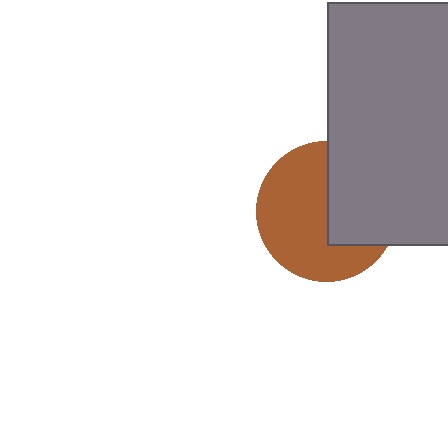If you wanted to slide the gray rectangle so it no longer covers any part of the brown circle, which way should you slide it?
Slide it right — that is the most direct way to separate the two shapes.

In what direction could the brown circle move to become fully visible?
The brown circle could move left. That would shift it out from behind the gray rectangle entirely.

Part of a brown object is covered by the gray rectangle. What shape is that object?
It is a circle.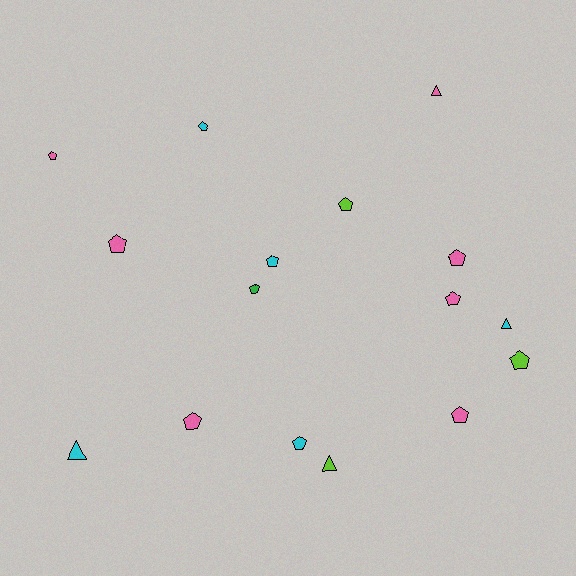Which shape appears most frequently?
Pentagon, with 12 objects.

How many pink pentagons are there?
There are 6 pink pentagons.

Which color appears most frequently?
Pink, with 7 objects.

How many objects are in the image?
There are 16 objects.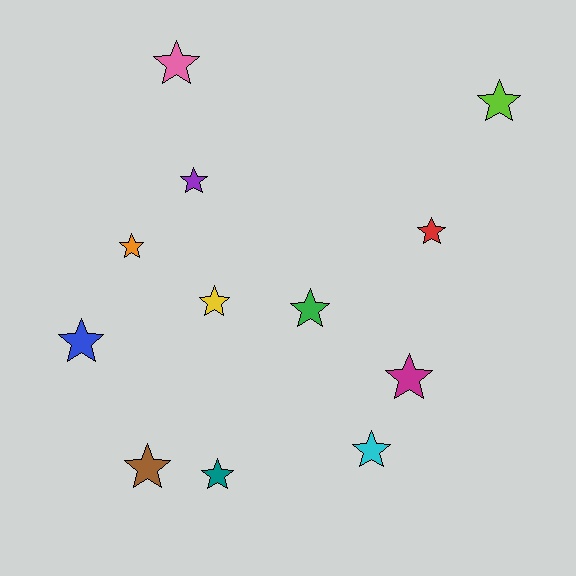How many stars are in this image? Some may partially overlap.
There are 12 stars.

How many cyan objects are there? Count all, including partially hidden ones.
There is 1 cyan object.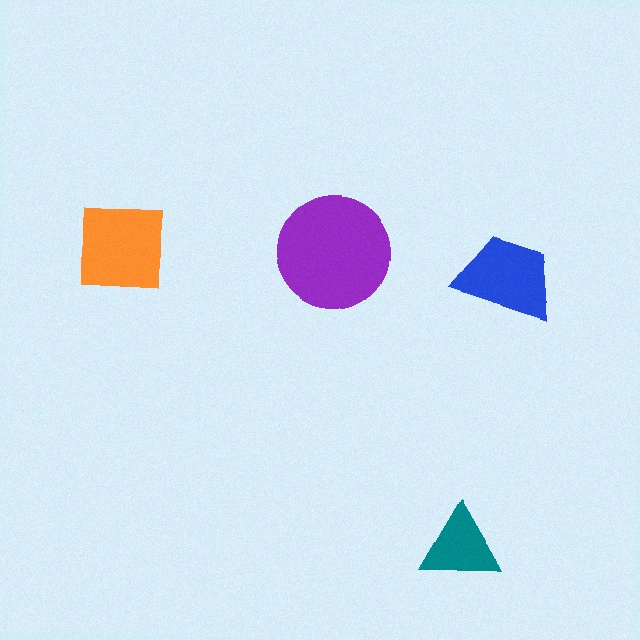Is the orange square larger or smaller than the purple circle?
Smaller.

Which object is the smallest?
The teal triangle.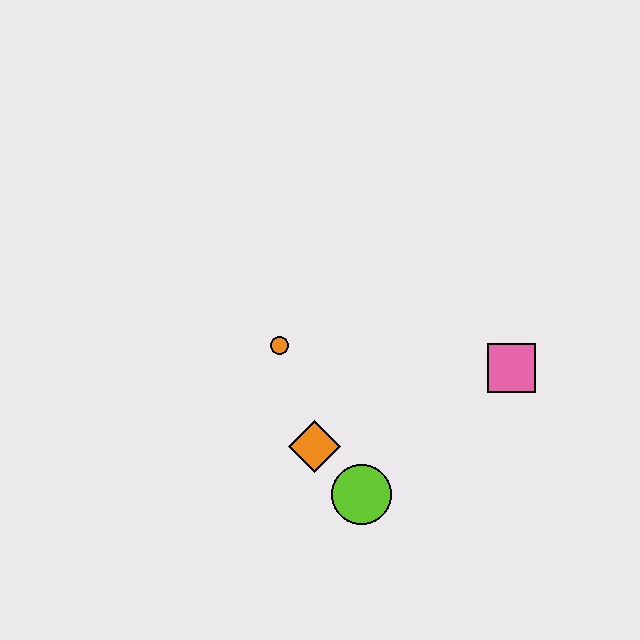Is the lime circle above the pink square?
No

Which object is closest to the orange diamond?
The lime circle is closest to the orange diamond.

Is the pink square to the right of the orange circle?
Yes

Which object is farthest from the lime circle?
The pink square is farthest from the lime circle.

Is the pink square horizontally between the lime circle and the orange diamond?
No